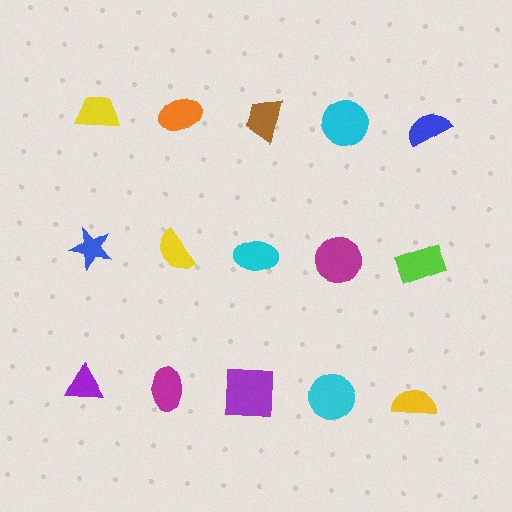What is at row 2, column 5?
A lime rectangle.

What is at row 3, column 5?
A yellow semicircle.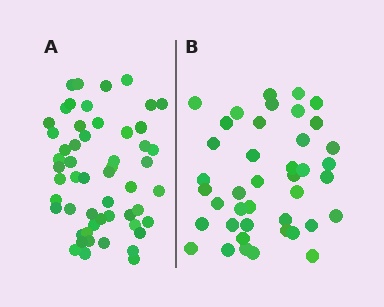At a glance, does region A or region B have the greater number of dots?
Region A (the left region) has more dots.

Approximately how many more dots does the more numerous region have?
Region A has approximately 15 more dots than region B.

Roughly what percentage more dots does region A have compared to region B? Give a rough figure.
About 30% more.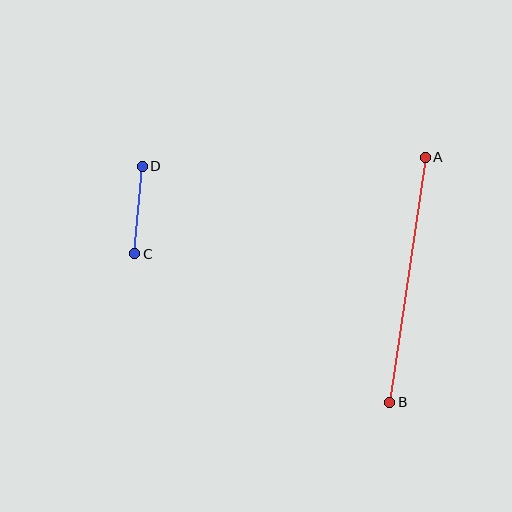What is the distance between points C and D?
The distance is approximately 88 pixels.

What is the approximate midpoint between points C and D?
The midpoint is at approximately (139, 210) pixels.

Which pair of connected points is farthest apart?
Points A and B are farthest apart.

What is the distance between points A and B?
The distance is approximately 248 pixels.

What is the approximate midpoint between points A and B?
The midpoint is at approximately (407, 280) pixels.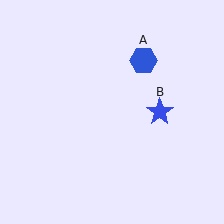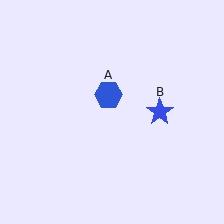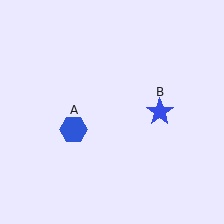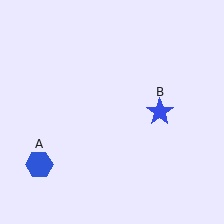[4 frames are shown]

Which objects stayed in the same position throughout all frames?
Blue star (object B) remained stationary.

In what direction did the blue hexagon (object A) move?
The blue hexagon (object A) moved down and to the left.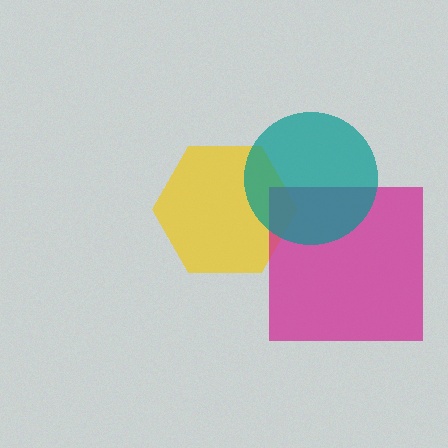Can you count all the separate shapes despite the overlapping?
Yes, there are 3 separate shapes.